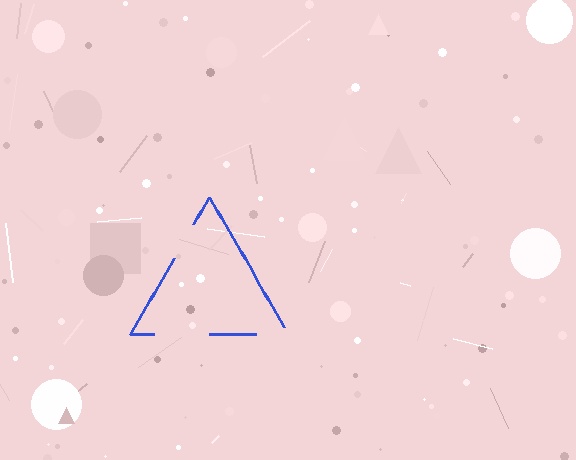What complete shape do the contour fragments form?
The contour fragments form a triangle.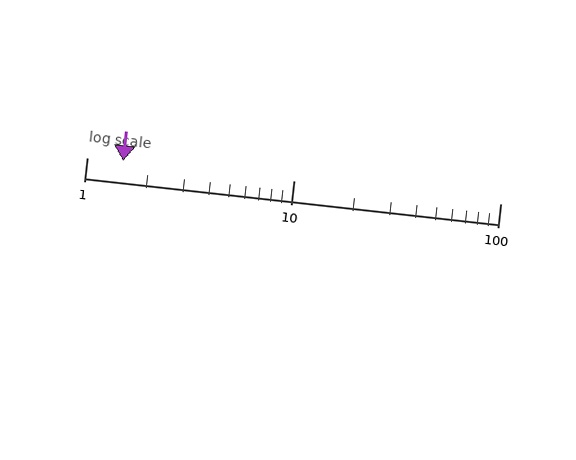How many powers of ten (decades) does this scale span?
The scale spans 2 decades, from 1 to 100.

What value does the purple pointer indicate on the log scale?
The pointer indicates approximately 1.5.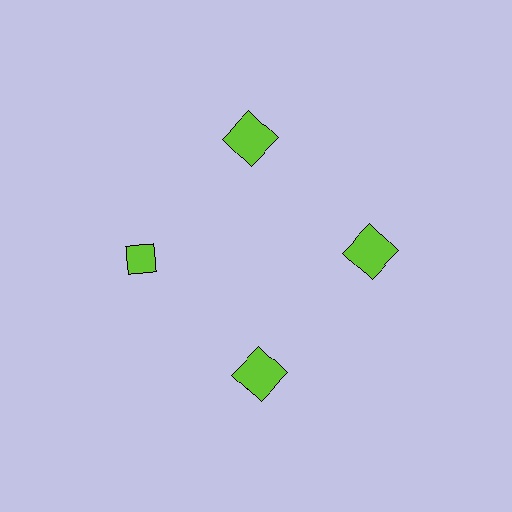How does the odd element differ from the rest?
It has a different shape: diamond instead of square.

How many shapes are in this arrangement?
There are 4 shapes arranged in a ring pattern.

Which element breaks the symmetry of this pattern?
The lime diamond at roughly the 9 o'clock position breaks the symmetry. All other shapes are lime squares.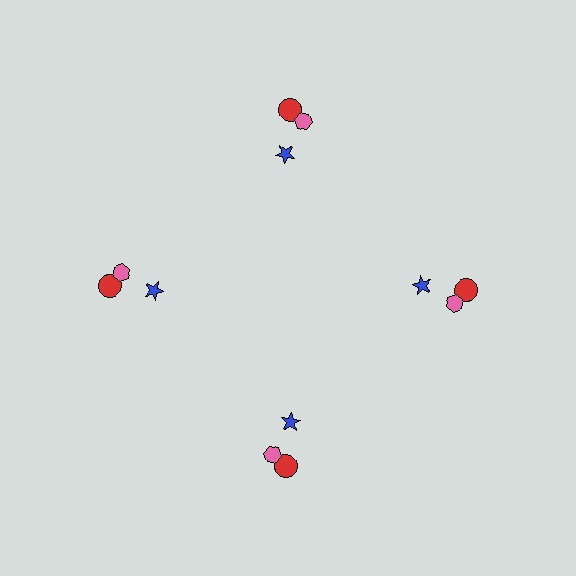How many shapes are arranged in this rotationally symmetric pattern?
There are 12 shapes, arranged in 4 groups of 3.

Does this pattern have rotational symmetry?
Yes, this pattern has 4-fold rotational symmetry. It looks the same after rotating 90 degrees around the center.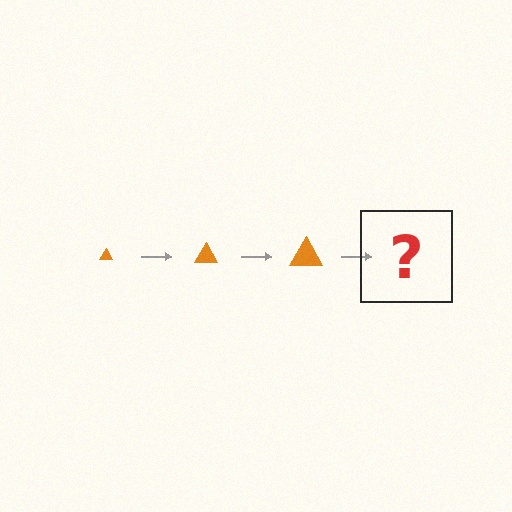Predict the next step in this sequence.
The next step is an orange triangle, larger than the previous one.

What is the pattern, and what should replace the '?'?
The pattern is that the triangle gets progressively larger each step. The '?' should be an orange triangle, larger than the previous one.